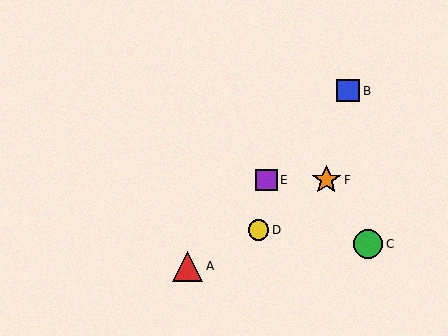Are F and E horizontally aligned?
Yes, both are at y≈180.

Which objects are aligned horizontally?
Objects E, F are aligned horizontally.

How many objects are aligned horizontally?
2 objects (E, F) are aligned horizontally.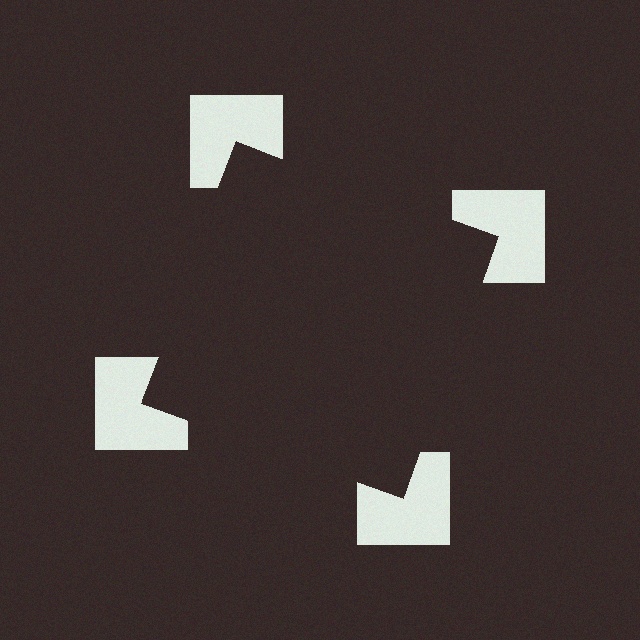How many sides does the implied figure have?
4 sides.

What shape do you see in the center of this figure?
An illusory square — its edges are inferred from the aligned wedge cuts in the notched squares, not physically drawn.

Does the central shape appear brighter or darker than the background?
It typically appears slightly darker than the background, even though no actual brightness change is drawn.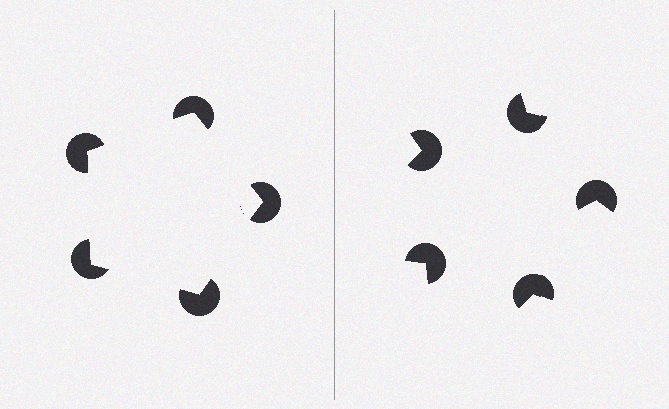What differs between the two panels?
The pac-man discs are positioned identically on both sides; only the wedge orientations differ. On the left they align to a pentagon; on the right they are misaligned.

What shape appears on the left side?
An illusory pentagon.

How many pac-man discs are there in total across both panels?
10 — 5 on each side.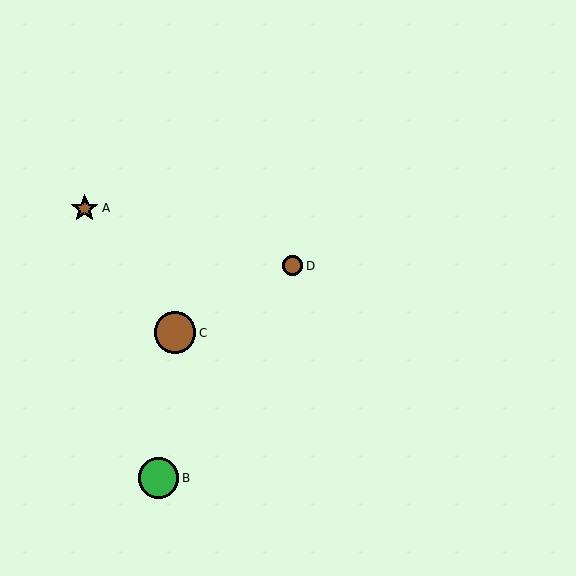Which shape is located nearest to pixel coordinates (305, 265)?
The brown circle (labeled D) at (293, 266) is nearest to that location.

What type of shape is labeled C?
Shape C is a brown circle.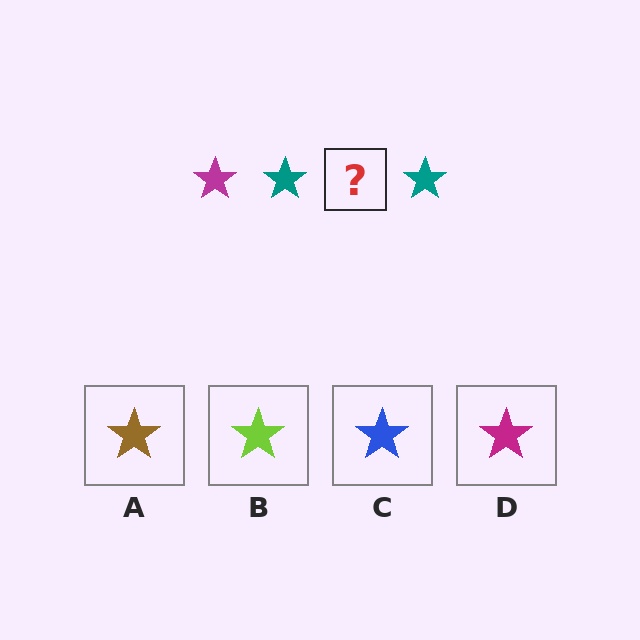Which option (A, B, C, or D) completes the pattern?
D.